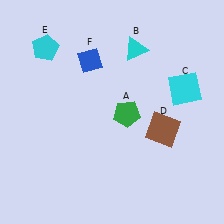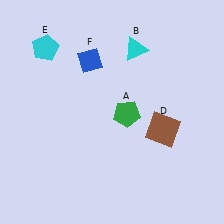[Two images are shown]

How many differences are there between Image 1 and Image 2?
There is 1 difference between the two images.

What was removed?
The cyan square (C) was removed in Image 2.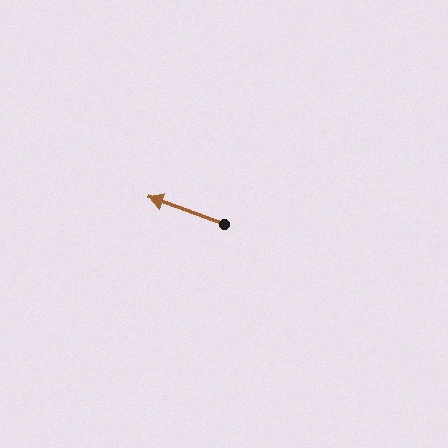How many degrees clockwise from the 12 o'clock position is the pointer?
Approximately 290 degrees.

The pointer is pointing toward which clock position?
Roughly 10 o'clock.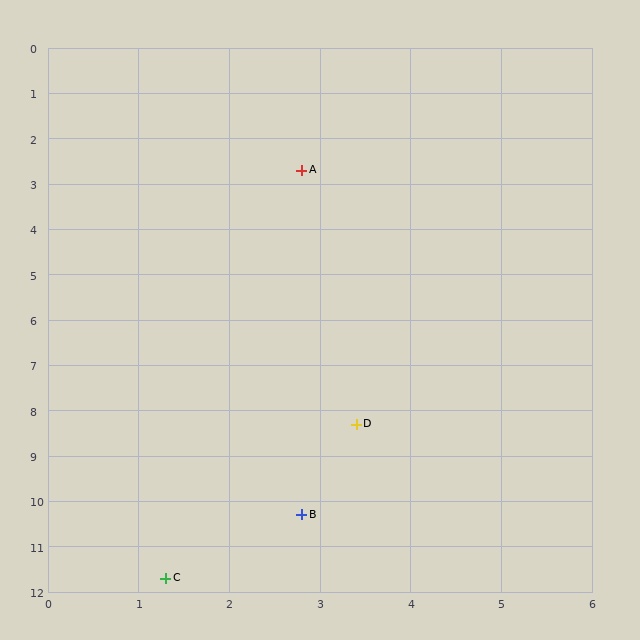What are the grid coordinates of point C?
Point C is at approximately (1.3, 11.7).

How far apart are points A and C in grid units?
Points A and C are about 9.1 grid units apart.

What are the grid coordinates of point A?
Point A is at approximately (2.8, 2.7).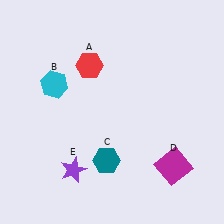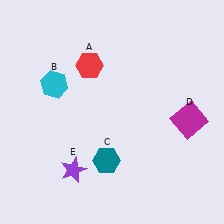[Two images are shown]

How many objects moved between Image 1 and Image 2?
1 object moved between the two images.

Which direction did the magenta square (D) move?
The magenta square (D) moved up.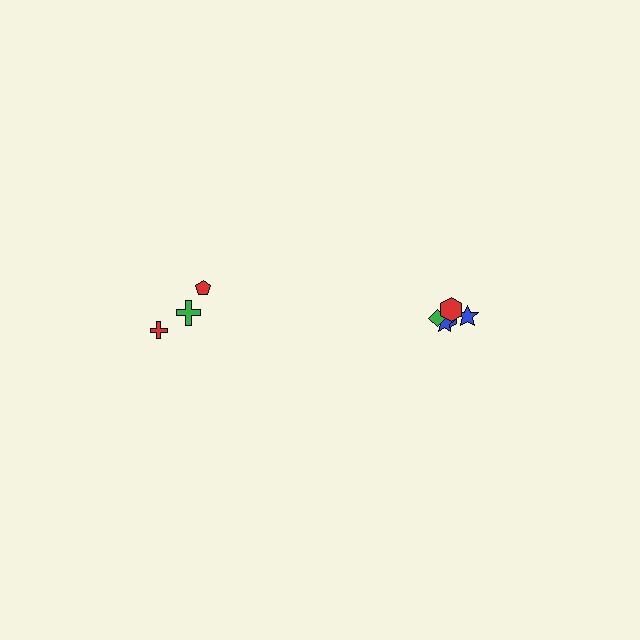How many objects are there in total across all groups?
There are 8 objects.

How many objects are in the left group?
There are 3 objects.